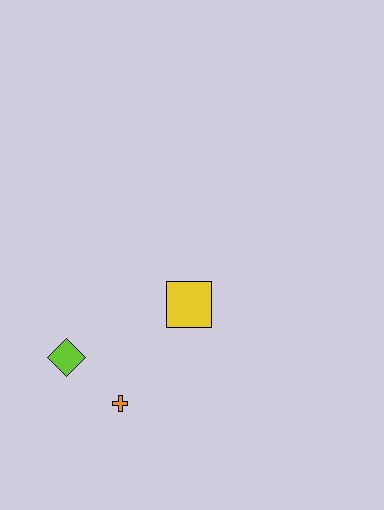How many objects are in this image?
There are 3 objects.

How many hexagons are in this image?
There are no hexagons.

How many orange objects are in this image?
There is 1 orange object.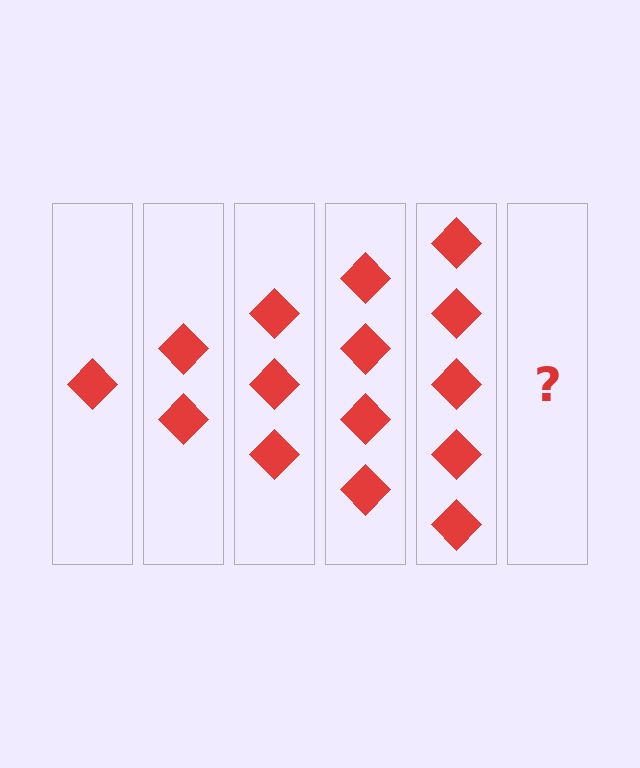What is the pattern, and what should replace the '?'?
The pattern is that each step adds one more diamond. The '?' should be 6 diamonds.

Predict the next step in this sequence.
The next step is 6 diamonds.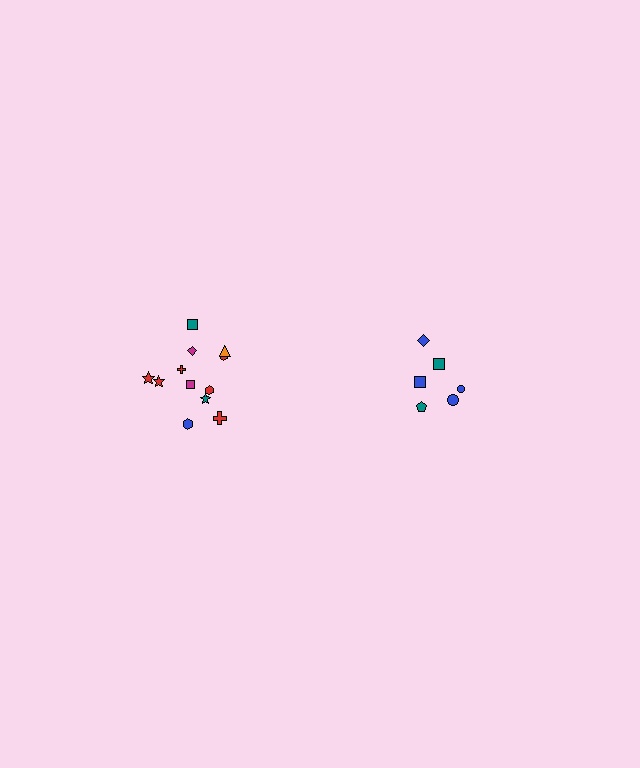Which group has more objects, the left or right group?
The left group.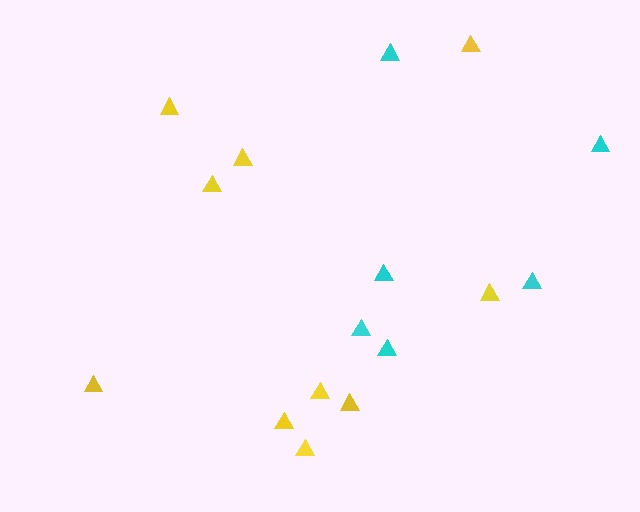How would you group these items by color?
There are 2 groups: one group of yellow triangles (10) and one group of cyan triangles (6).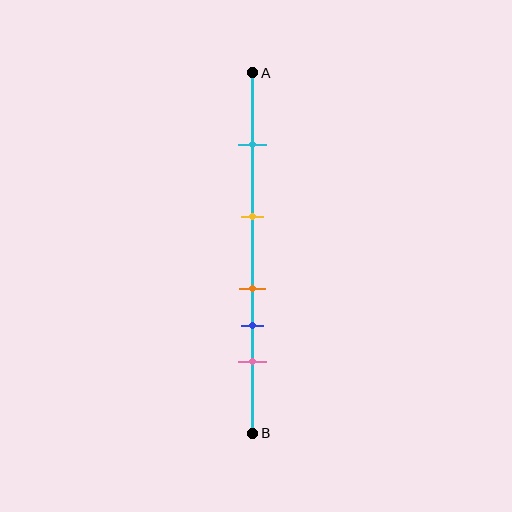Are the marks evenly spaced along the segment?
No, the marks are not evenly spaced.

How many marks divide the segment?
There are 5 marks dividing the segment.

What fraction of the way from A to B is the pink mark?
The pink mark is approximately 80% (0.8) of the way from A to B.